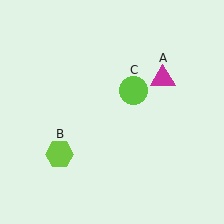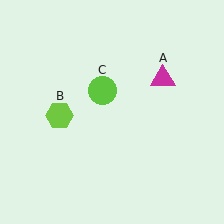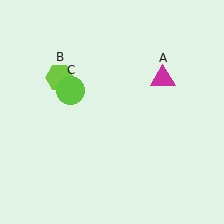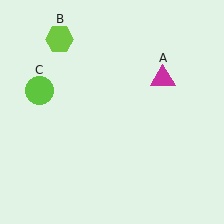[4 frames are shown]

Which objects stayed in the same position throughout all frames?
Magenta triangle (object A) remained stationary.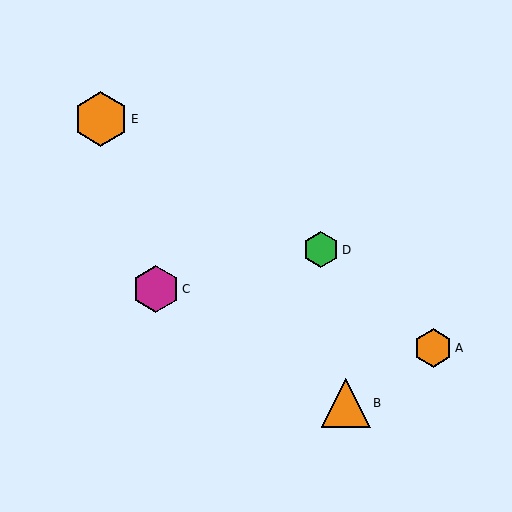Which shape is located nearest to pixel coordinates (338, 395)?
The orange triangle (labeled B) at (346, 403) is nearest to that location.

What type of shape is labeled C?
Shape C is a magenta hexagon.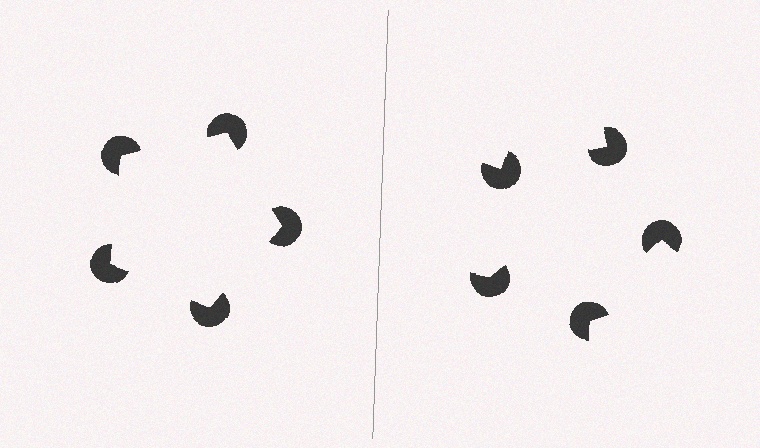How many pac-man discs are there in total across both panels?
10 — 5 on each side.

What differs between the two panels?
The pac-man discs are positioned identically on both sides; only the wedge orientations differ. On the left they align to a pentagon; on the right they are misaligned.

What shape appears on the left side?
An illusory pentagon.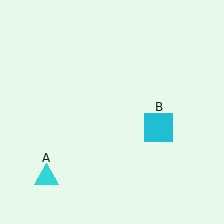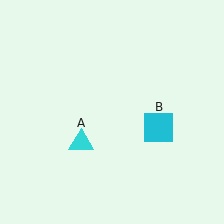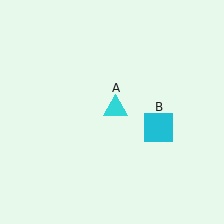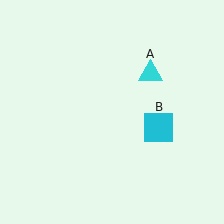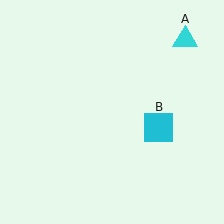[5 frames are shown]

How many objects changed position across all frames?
1 object changed position: cyan triangle (object A).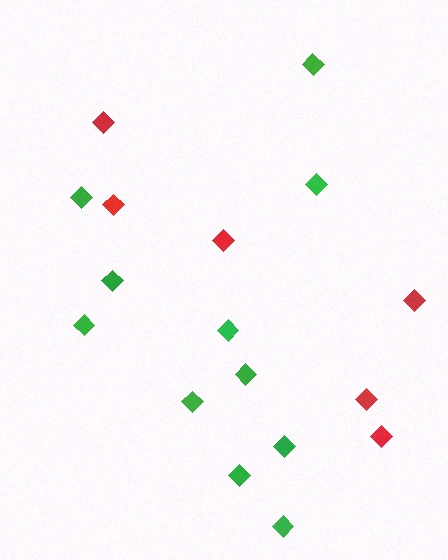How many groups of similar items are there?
There are 2 groups: one group of green diamonds (11) and one group of red diamonds (6).